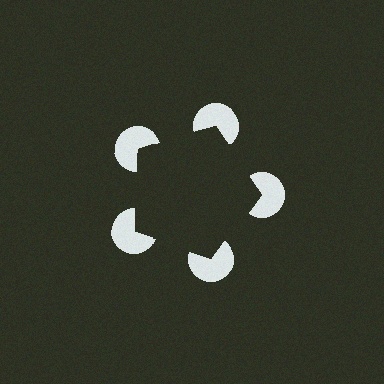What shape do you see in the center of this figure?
An illusory pentagon — its edges are inferred from the aligned wedge cuts in the pac-man discs, not physically drawn.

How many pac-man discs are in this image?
There are 5 — one at each vertex of the illusory pentagon.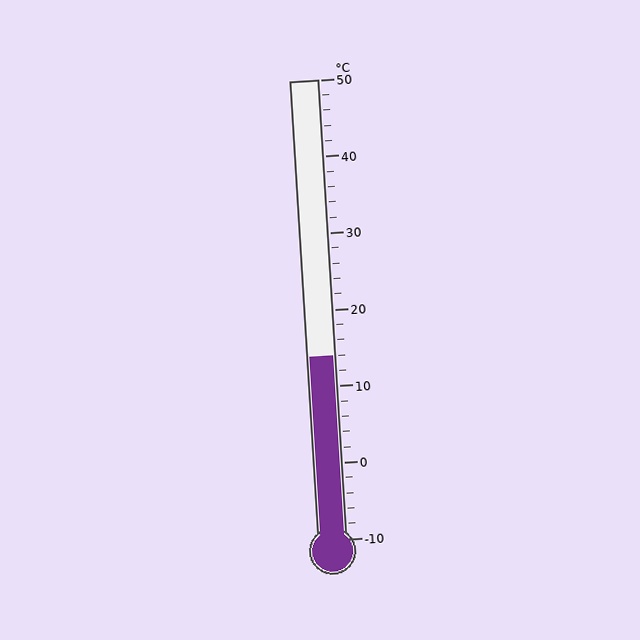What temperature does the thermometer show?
The thermometer shows approximately 14°C.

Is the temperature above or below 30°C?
The temperature is below 30°C.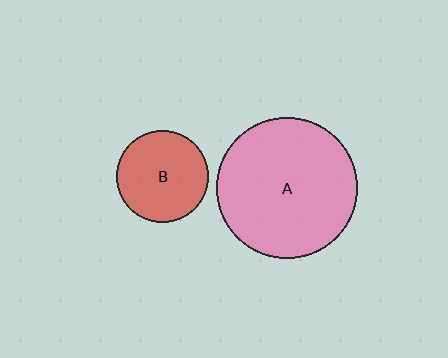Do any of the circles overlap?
No, none of the circles overlap.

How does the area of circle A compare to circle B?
Approximately 2.3 times.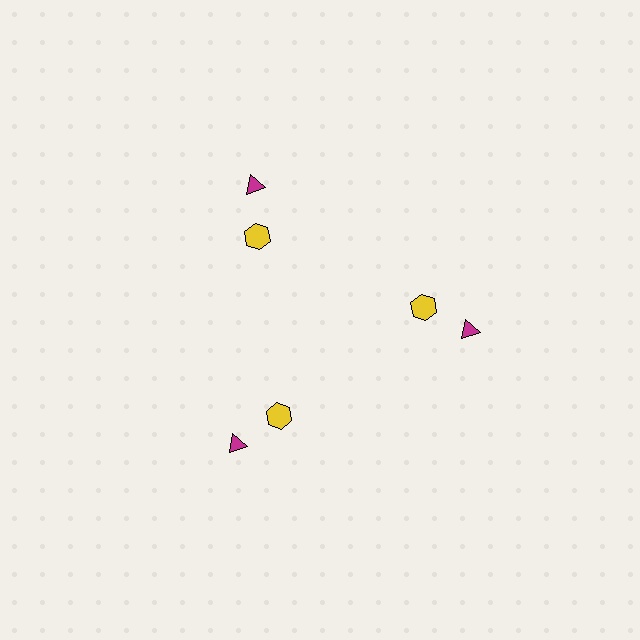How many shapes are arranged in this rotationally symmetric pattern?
There are 6 shapes, arranged in 3 groups of 2.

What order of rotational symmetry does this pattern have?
This pattern has 3-fold rotational symmetry.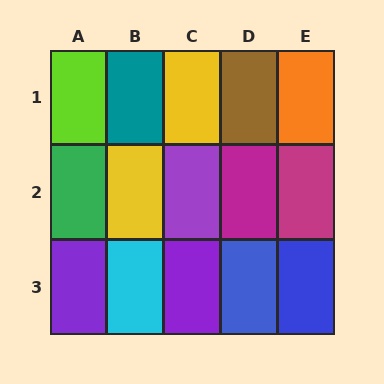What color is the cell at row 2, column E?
Magenta.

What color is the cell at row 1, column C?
Yellow.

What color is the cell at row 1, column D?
Brown.